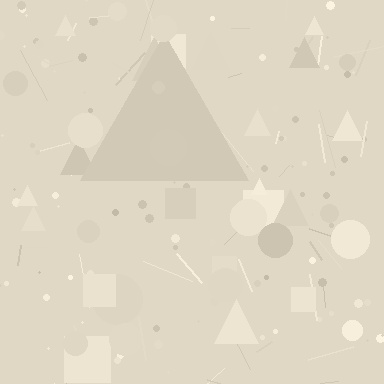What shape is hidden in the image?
A triangle is hidden in the image.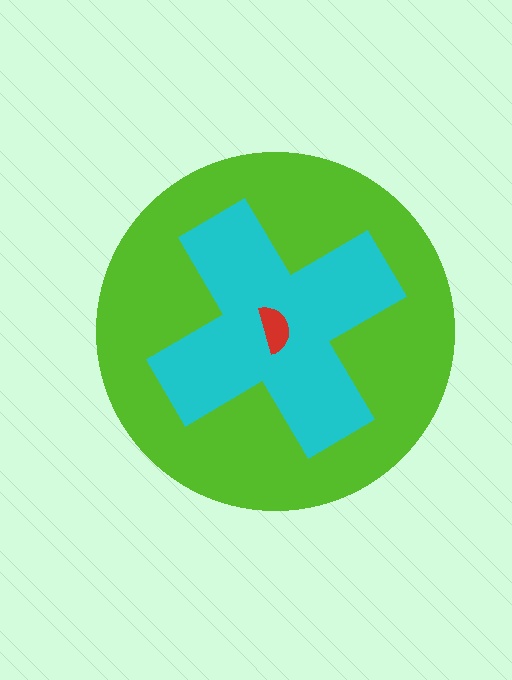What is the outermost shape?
The lime circle.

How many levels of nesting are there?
3.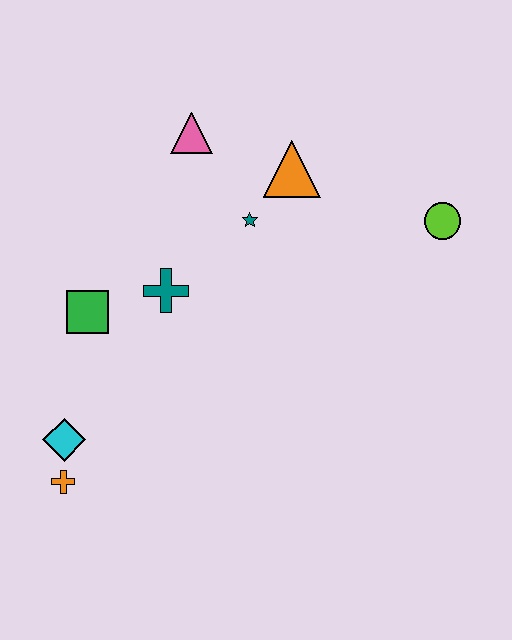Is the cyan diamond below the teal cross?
Yes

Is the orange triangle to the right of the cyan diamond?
Yes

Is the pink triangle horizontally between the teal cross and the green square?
No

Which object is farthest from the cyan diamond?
The lime circle is farthest from the cyan diamond.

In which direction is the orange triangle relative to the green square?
The orange triangle is to the right of the green square.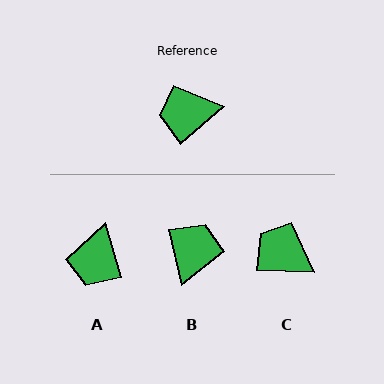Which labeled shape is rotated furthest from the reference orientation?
B, about 118 degrees away.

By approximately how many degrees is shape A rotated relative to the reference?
Approximately 65 degrees counter-clockwise.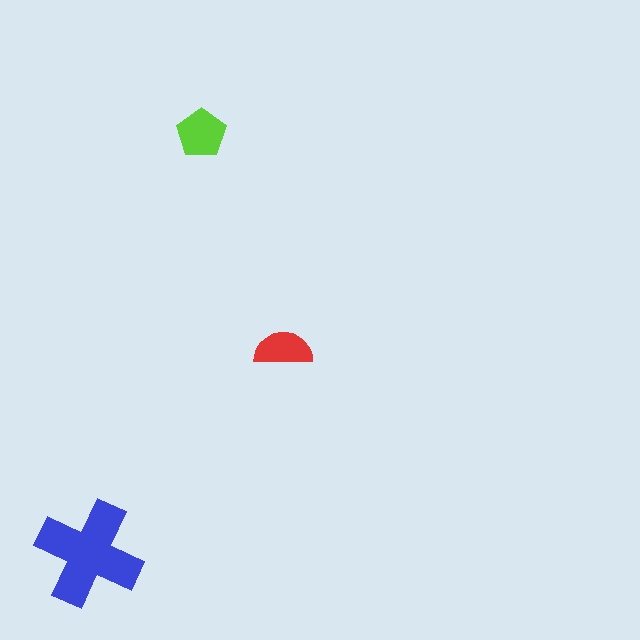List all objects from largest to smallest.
The blue cross, the lime pentagon, the red semicircle.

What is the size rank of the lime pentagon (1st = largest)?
2nd.